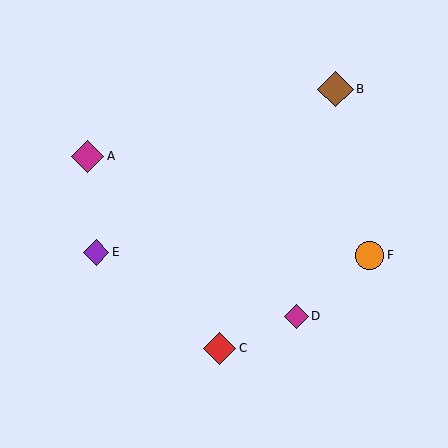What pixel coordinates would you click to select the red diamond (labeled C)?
Click at (220, 348) to select the red diamond C.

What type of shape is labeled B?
Shape B is a brown diamond.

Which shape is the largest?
The brown diamond (labeled B) is the largest.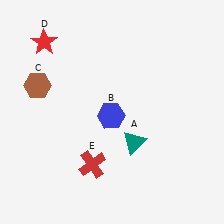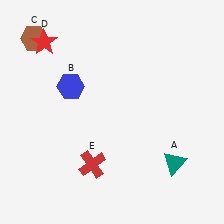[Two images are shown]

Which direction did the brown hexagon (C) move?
The brown hexagon (C) moved up.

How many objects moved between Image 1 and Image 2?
3 objects moved between the two images.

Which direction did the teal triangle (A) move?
The teal triangle (A) moved right.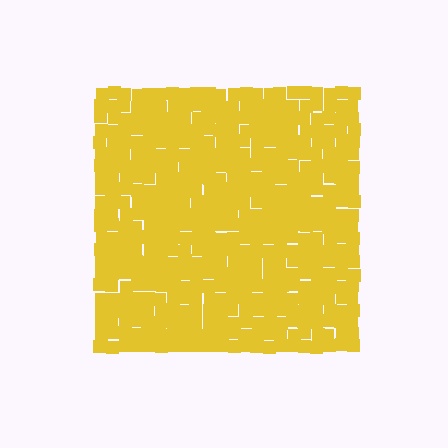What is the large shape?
The large shape is a square.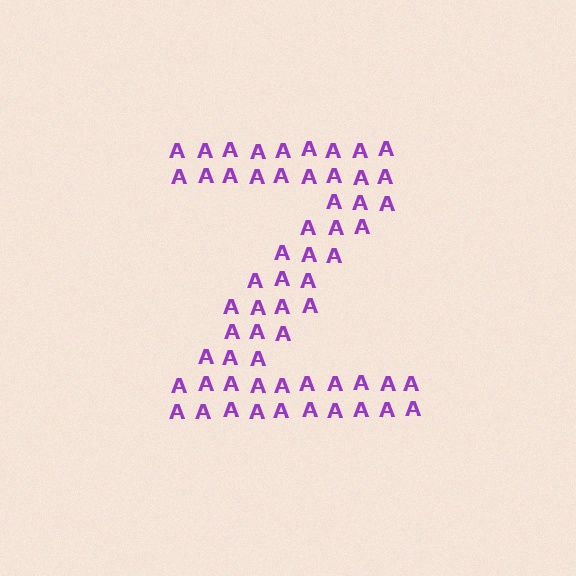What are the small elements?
The small elements are letter A's.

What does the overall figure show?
The overall figure shows the letter Z.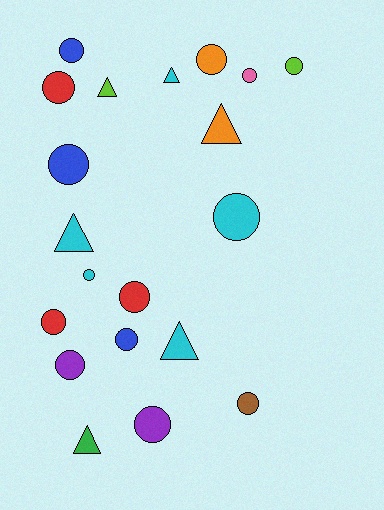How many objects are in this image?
There are 20 objects.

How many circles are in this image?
There are 14 circles.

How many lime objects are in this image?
There are 2 lime objects.